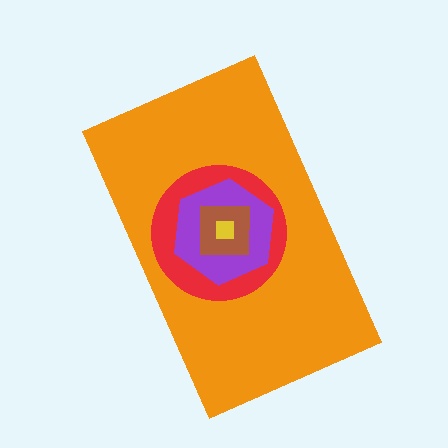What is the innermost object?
The yellow square.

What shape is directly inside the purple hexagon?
The brown square.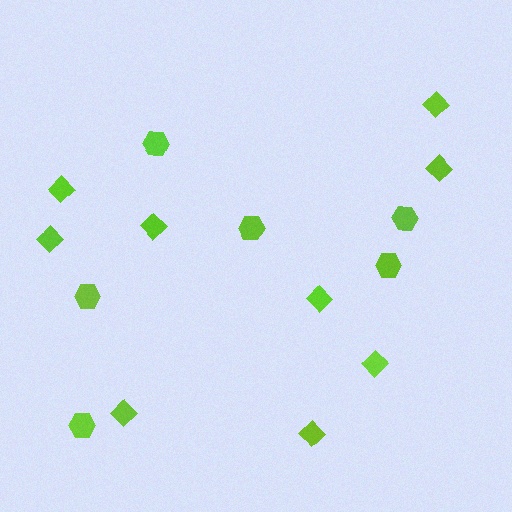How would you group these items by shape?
There are 2 groups: one group of diamonds (9) and one group of hexagons (6).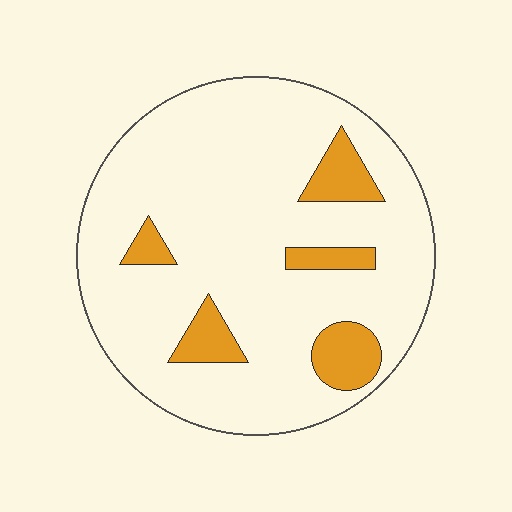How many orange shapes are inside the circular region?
5.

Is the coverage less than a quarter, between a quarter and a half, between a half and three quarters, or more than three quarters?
Less than a quarter.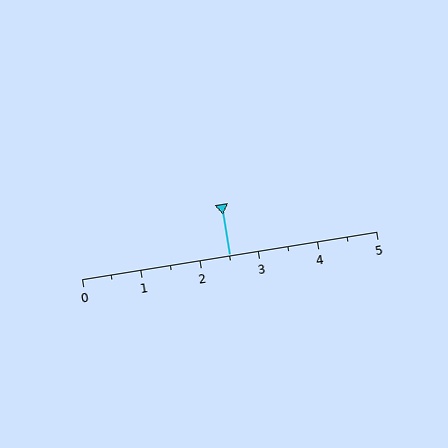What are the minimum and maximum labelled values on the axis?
The axis runs from 0 to 5.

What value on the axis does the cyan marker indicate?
The marker indicates approximately 2.5.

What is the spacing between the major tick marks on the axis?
The major ticks are spaced 1 apart.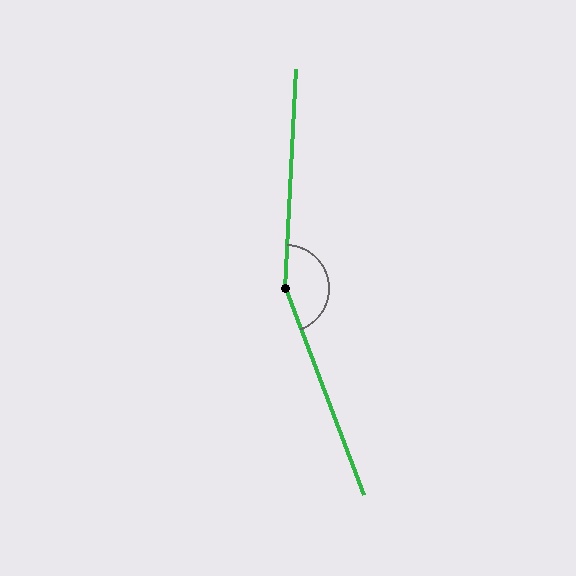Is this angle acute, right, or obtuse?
It is obtuse.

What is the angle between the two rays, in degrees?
Approximately 156 degrees.